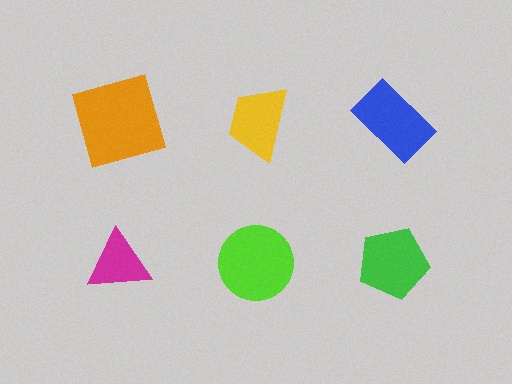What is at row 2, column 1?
A magenta triangle.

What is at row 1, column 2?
A yellow trapezoid.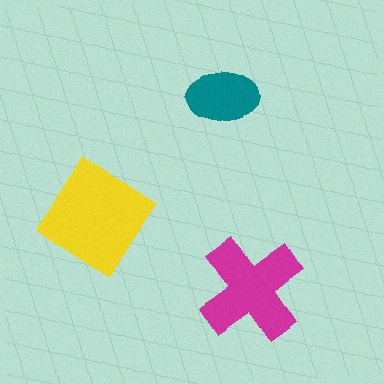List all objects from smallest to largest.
The teal ellipse, the magenta cross, the yellow diamond.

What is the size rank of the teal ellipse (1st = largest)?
3rd.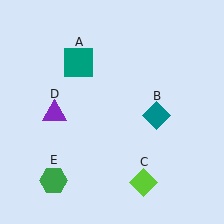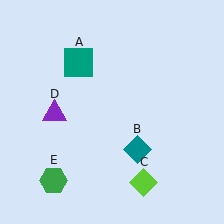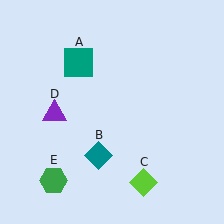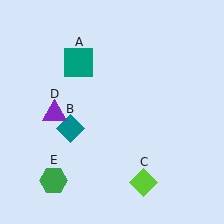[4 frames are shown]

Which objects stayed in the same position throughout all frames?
Teal square (object A) and lime diamond (object C) and purple triangle (object D) and green hexagon (object E) remained stationary.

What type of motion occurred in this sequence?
The teal diamond (object B) rotated clockwise around the center of the scene.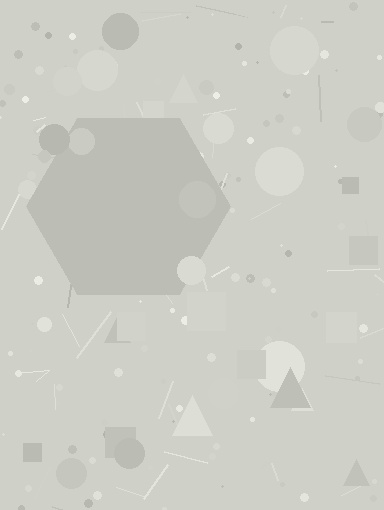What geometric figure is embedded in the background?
A hexagon is embedded in the background.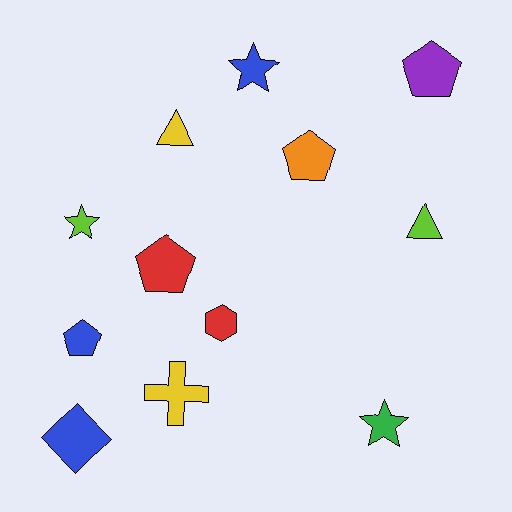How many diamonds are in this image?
There is 1 diamond.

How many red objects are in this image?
There are 2 red objects.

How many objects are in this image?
There are 12 objects.